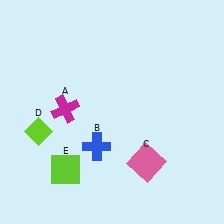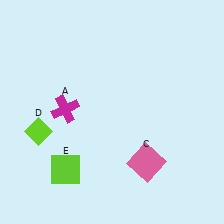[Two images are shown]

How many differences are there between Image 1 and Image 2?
There is 1 difference between the two images.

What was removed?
The blue cross (B) was removed in Image 2.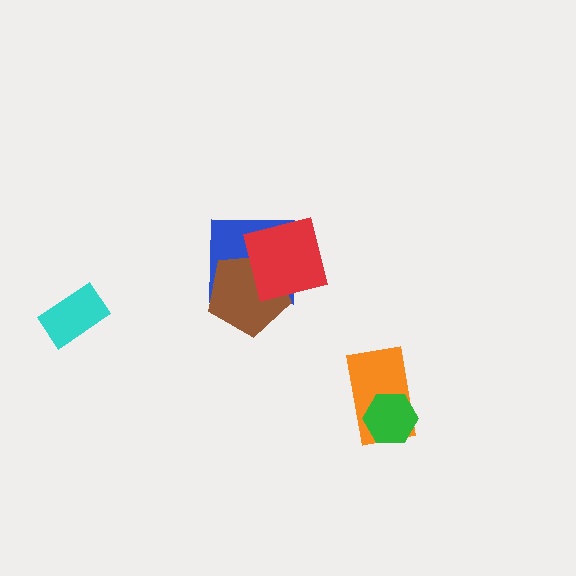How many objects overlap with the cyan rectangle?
0 objects overlap with the cyan rectangle.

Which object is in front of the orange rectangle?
The green hexagon is in front of the orange rectangle.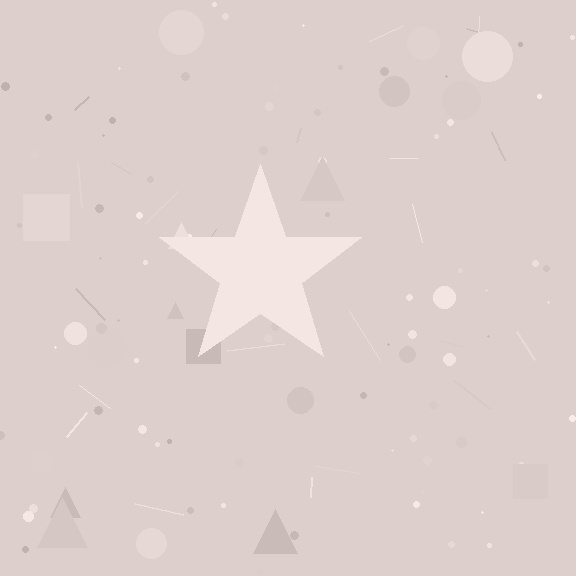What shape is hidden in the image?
A star is hidden in the image.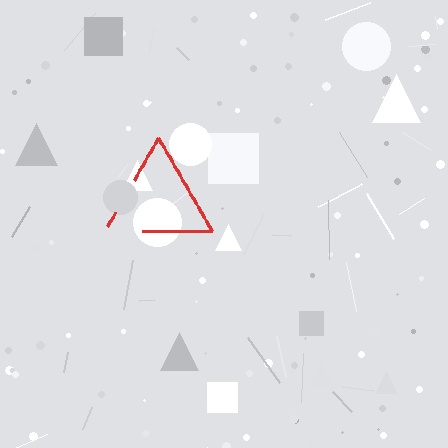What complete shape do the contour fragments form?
The contour fragments form a triangle.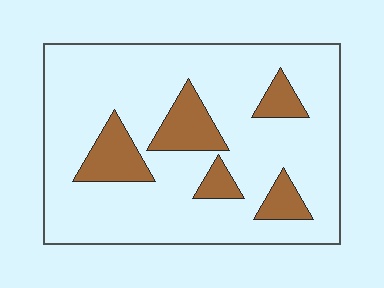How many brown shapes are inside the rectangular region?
5.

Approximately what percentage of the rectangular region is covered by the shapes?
Approximately 20%.